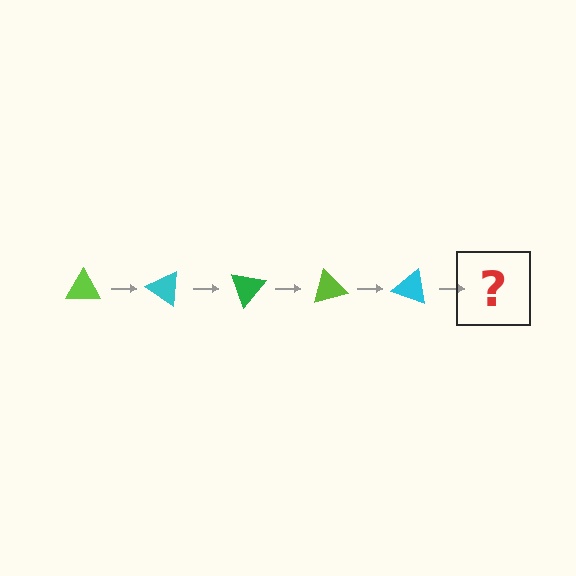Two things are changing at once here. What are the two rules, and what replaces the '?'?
The two rules are that it rotates 35 degrees each step and the color cycles through lime, cyan, and green. The '?' should be a green triangle, rotated 175 degrees from the start.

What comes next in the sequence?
The next element should be a green triangle, rotated 175 degrees from the start.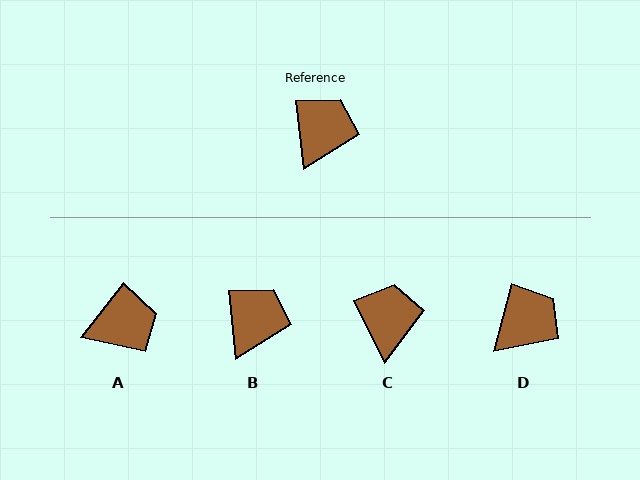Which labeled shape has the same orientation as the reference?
B.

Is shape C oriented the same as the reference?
No, it is off by about 20 degrees.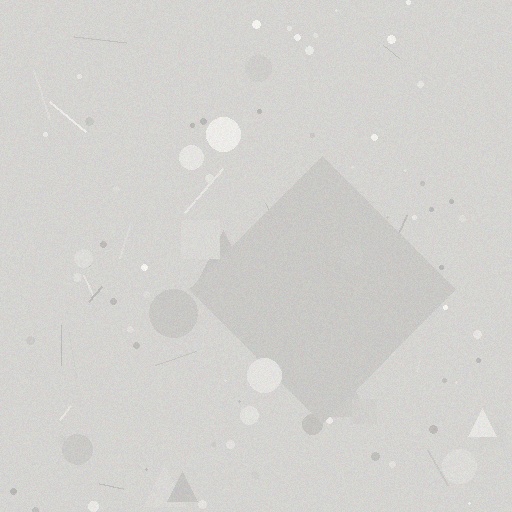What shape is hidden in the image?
A diamond is hidden in the image.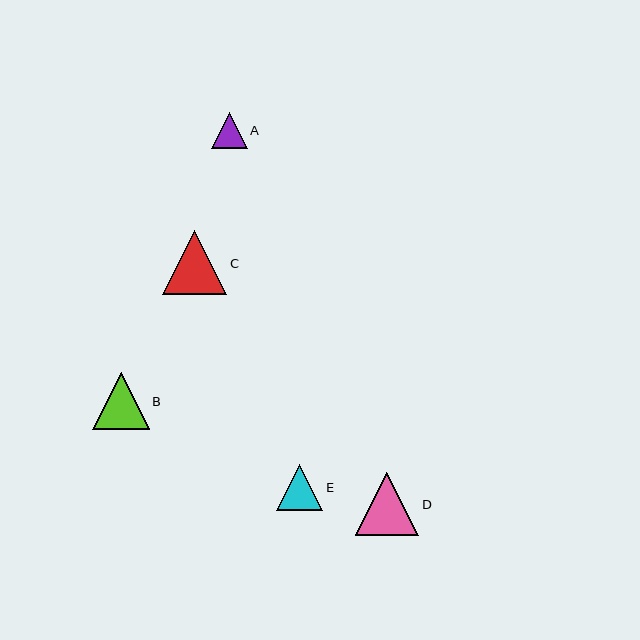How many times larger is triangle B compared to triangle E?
Triangle B is approximately 1.2 times the size of triangle E.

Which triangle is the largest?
Triangle C is the largest with a size of approximately 64 pixels.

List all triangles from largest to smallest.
From largest to smallest: C, D, B, E, A.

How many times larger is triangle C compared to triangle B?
Triangle C is approximately 1.1 times the size of triangle B.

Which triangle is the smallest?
Triangle A is the smallest with a size of approximately 36 pixels.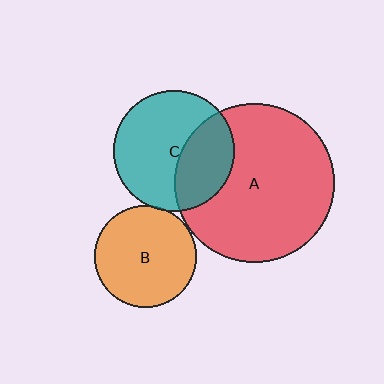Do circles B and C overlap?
Yes.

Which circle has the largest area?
Circle A (red).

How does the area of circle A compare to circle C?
Approximately 1.7 times.